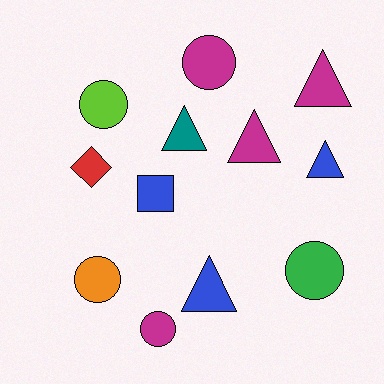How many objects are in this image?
There are 12 objects.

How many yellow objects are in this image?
There are no yellow objects.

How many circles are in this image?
There are 5 circles.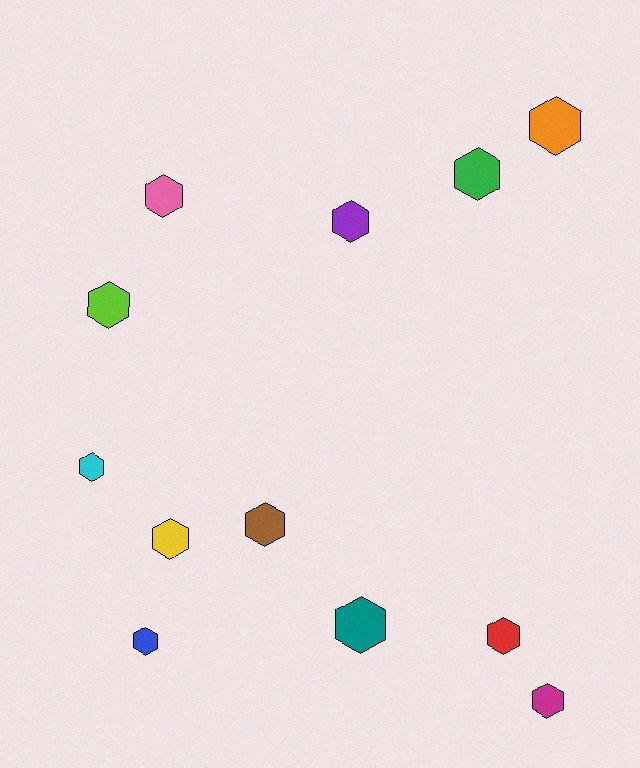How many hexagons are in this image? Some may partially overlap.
There are 12 hexagons.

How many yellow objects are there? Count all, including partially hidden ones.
There is 1 yellow object.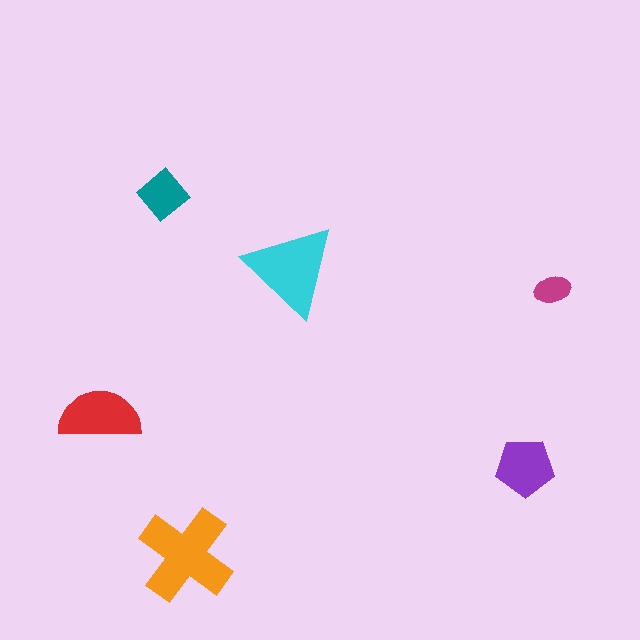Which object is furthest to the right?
The magenta ellipse is rightmost.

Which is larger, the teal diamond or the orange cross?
The orange cross.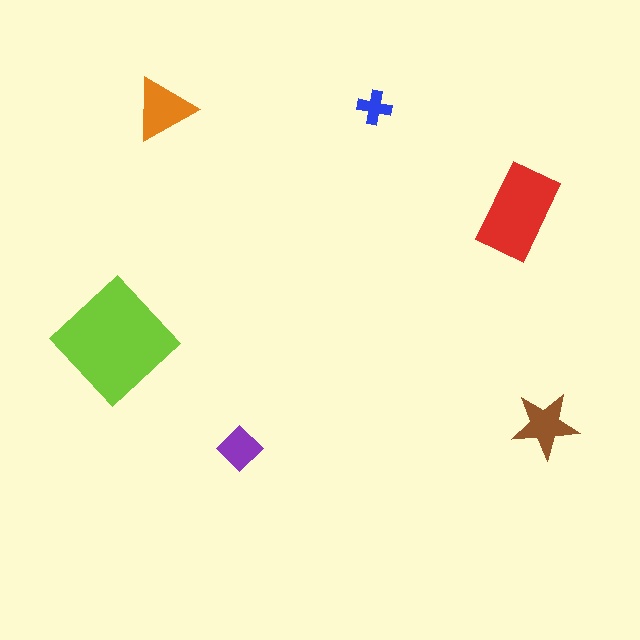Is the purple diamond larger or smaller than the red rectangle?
Smaller.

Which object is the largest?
The lime diamond.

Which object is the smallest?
The blue cross.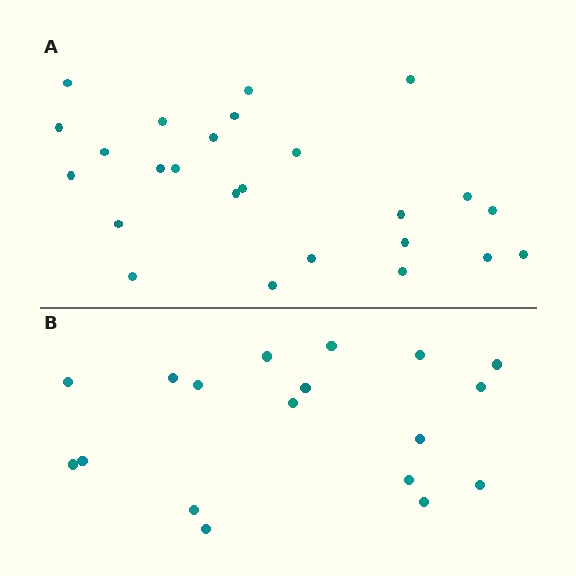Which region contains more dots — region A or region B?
Region A (the top region) has more dots.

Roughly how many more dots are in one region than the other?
Region A has roughly 8 or so more dots than region B.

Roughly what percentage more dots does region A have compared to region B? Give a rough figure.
About 40% more.